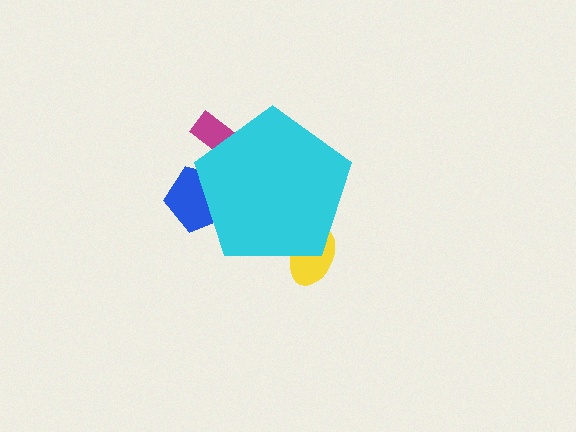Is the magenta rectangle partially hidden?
Yes, the magenta rectangle is partially hidden behind the cyan pentagon.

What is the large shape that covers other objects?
A cyan pentagon.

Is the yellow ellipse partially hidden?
Yes, the yellow ellipse is partially hidden behind the cyan pentagon.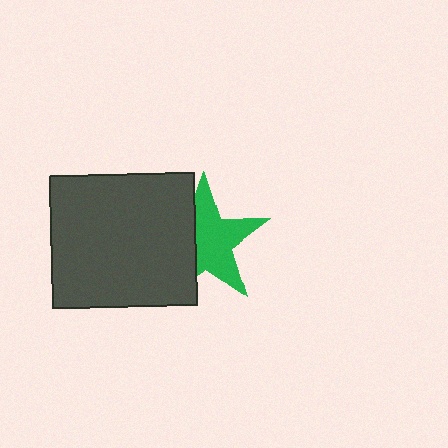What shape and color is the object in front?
The object in front is a dark gray rectangle.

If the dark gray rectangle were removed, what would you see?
You would see the complete green star.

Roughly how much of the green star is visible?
About half of it is visible (roughly 63%).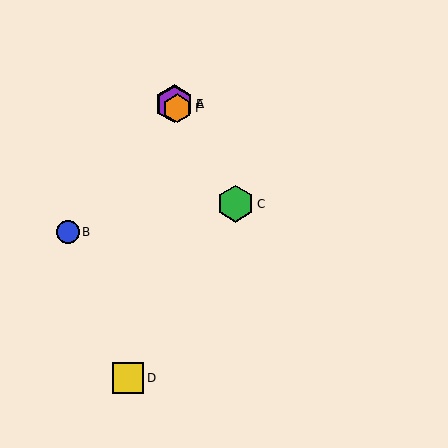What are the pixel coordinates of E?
Object E is at (174, 104).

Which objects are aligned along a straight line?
Objects A, C, E, F are aligned along a straight line.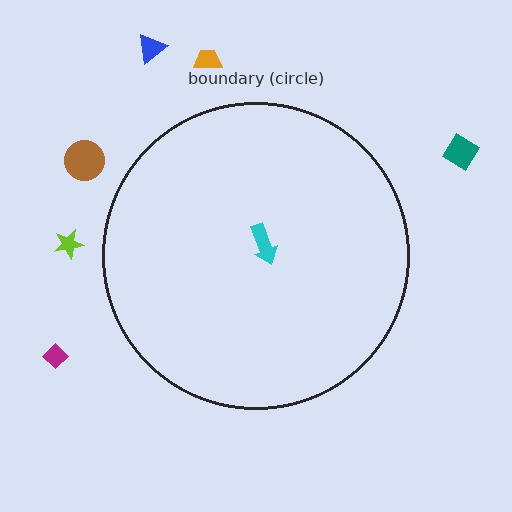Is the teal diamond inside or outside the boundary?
Outside.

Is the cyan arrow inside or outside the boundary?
Inside.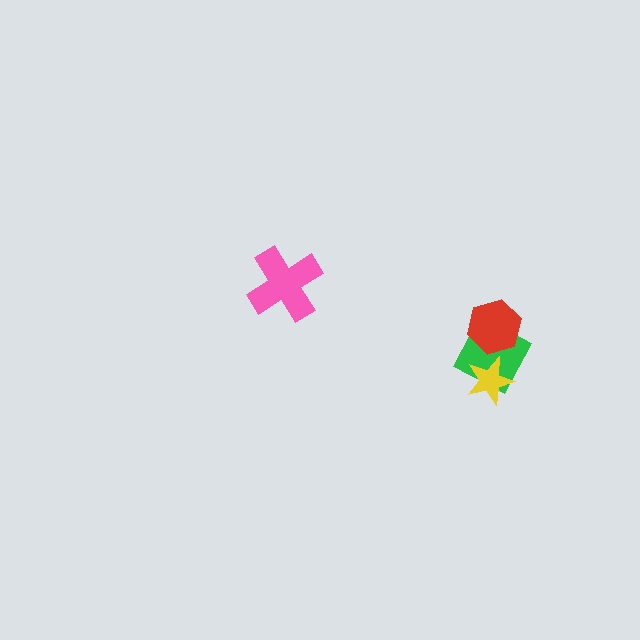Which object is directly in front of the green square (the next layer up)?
The red hexagon is directly in front of the green square.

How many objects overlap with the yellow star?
1 object overlaps with the yellow star.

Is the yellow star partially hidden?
No, no other shape covers it.